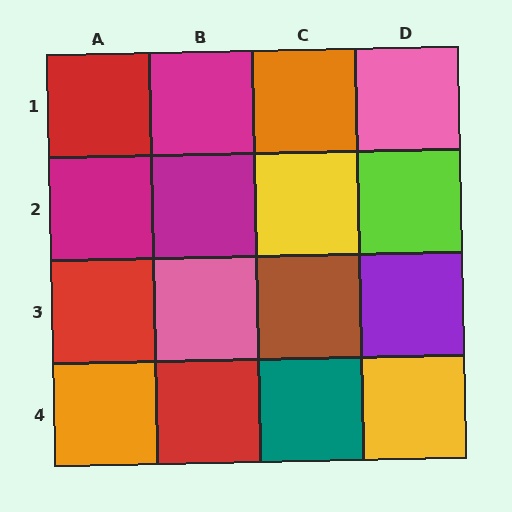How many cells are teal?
1 cell is teal.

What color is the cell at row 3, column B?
Pink.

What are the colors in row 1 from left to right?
Red, magenta, orange, pink.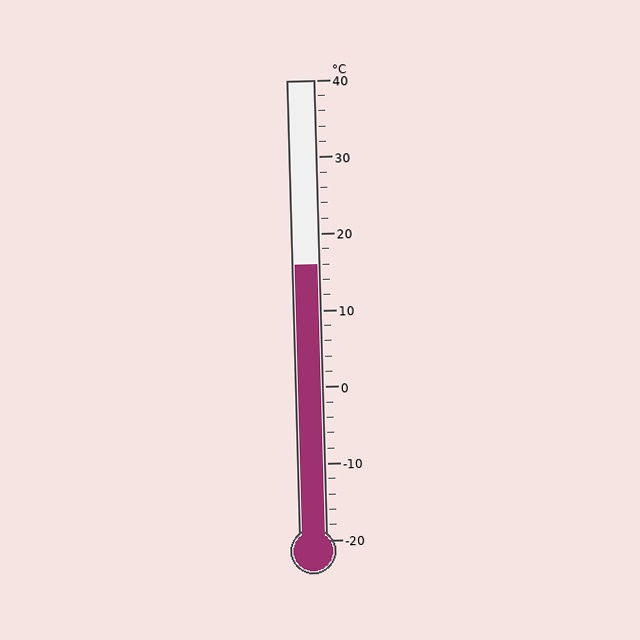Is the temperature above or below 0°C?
The temperature is above 0°C.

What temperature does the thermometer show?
The thermometer shows approximately 16°C.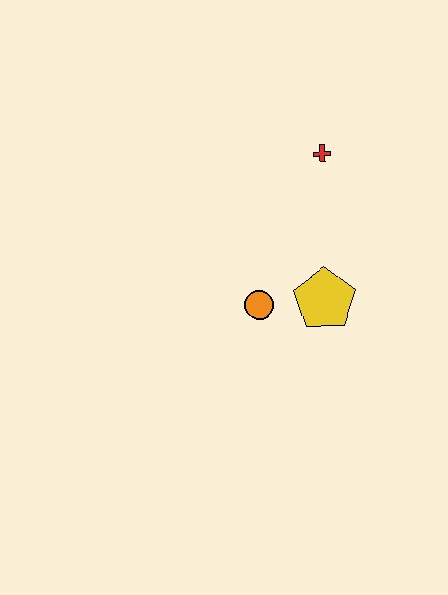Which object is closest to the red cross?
The yellow pentagon is closest to the red cross.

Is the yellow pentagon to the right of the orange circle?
Yes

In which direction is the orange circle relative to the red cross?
The orange circle is below the red cross.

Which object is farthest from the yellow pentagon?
The red cross is farthest from the yellow pentagon.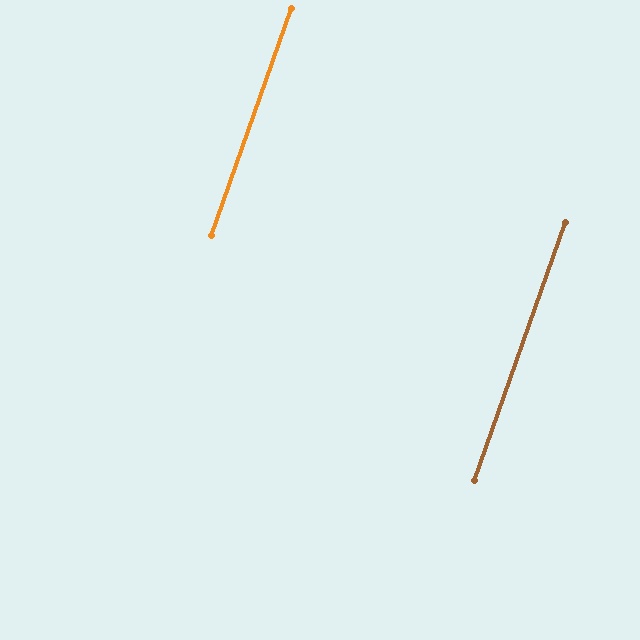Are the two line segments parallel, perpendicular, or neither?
Parallel — their directions differ by only 0.3°.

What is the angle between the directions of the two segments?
Approximately 0 degrees.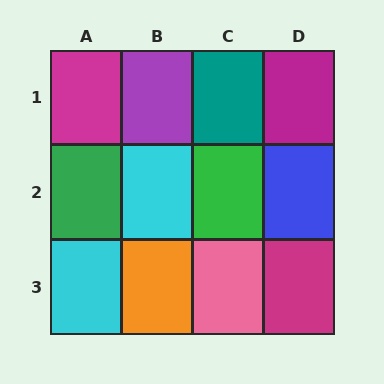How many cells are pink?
1 cell is pink.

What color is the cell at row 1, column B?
Purple.